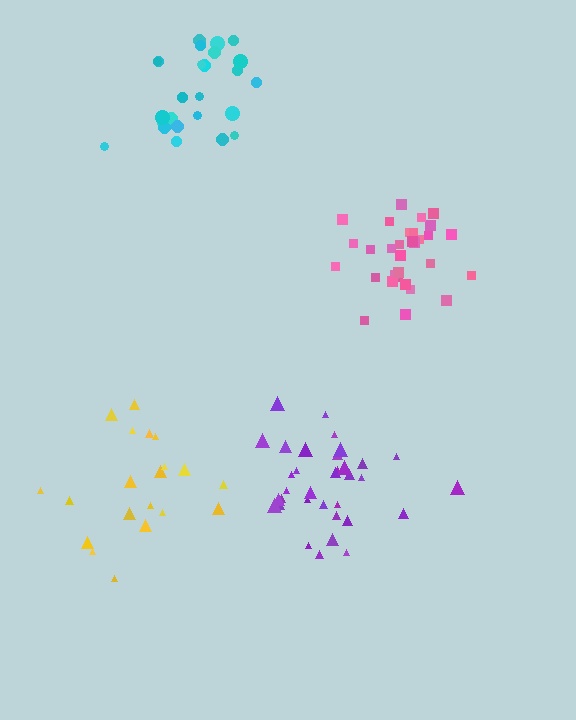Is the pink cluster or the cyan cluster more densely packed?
Pink.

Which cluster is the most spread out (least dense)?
Yellow.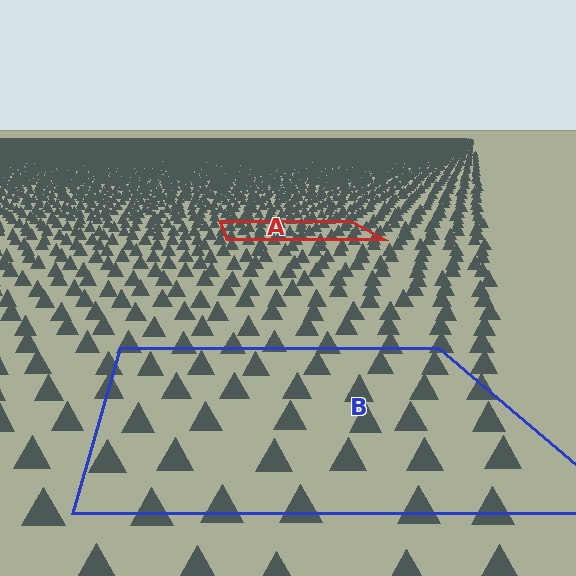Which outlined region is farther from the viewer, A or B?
Region A is farther from the viewer — the texture elements inside it appear smaller and more densely packed.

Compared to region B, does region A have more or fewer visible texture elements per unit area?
Region A has more texture elements per unit area — they are packed more densely because it is farther away.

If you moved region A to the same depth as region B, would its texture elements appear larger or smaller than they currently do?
They would appear larger. At a closer depth, the same texture elements are projected at a bigger on-screen size.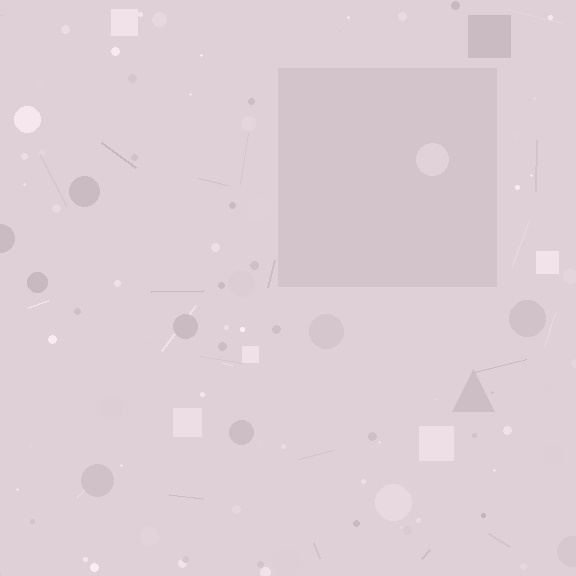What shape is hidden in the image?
A square is hidden in the image.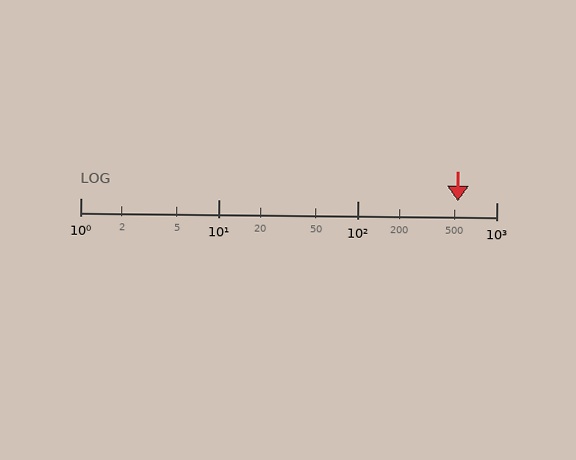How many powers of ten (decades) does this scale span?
The scale spans 3 decades, from 1 to 1000.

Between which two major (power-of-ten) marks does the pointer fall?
The pointer is between 100 and 1000.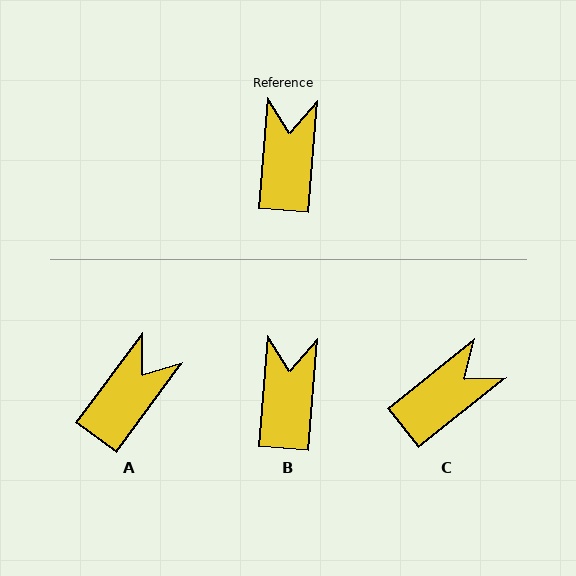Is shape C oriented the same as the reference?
No, it is off by about 47 degrees.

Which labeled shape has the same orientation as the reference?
B.